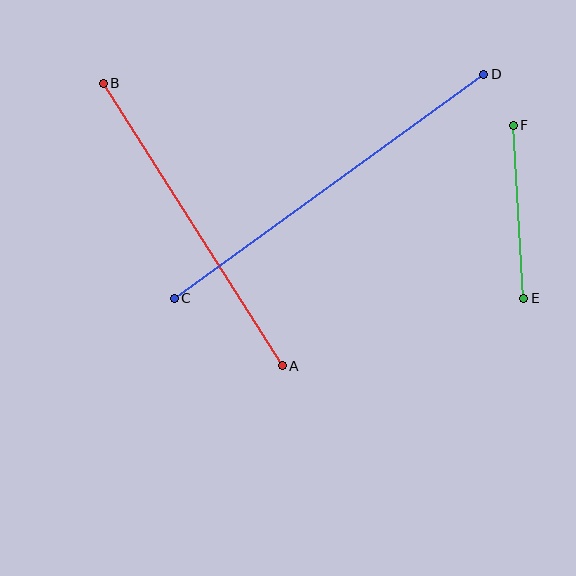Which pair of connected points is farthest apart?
Points C and D are farthest apart.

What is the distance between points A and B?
The distance is approximately 335 pixels.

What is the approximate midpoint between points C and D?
The midpoint is at approximately (329, 186) pixels.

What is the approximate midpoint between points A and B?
The midpoint is at approximately (193, 224) pixels.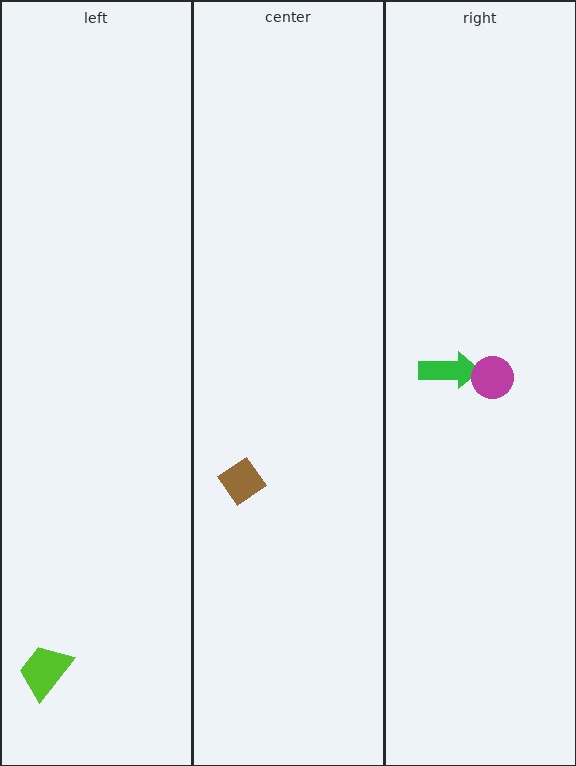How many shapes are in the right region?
2.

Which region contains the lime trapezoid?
The left region.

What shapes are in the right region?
The green arrow, the magenta circle.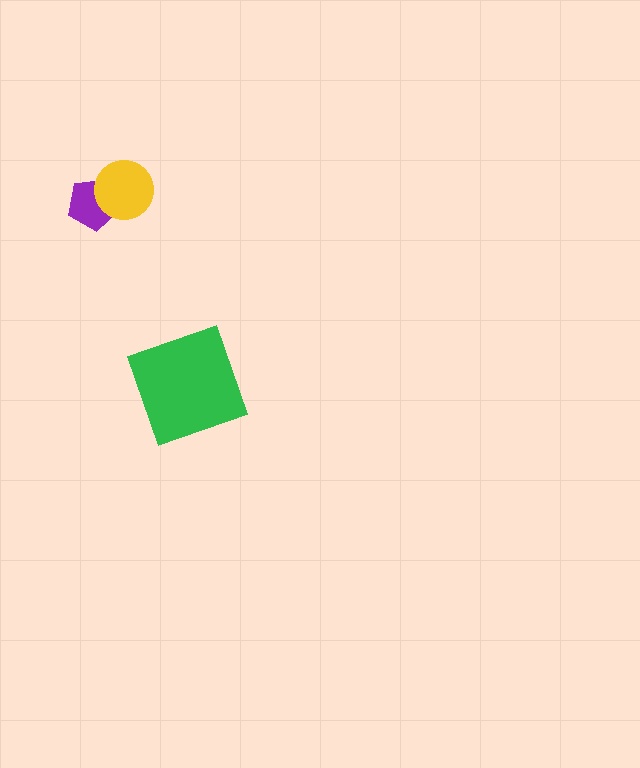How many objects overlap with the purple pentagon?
1 object overlaps with the purple pentagon.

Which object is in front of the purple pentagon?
The yellow circle is in front of the purple pentagon.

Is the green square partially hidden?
No, no other shape covers it.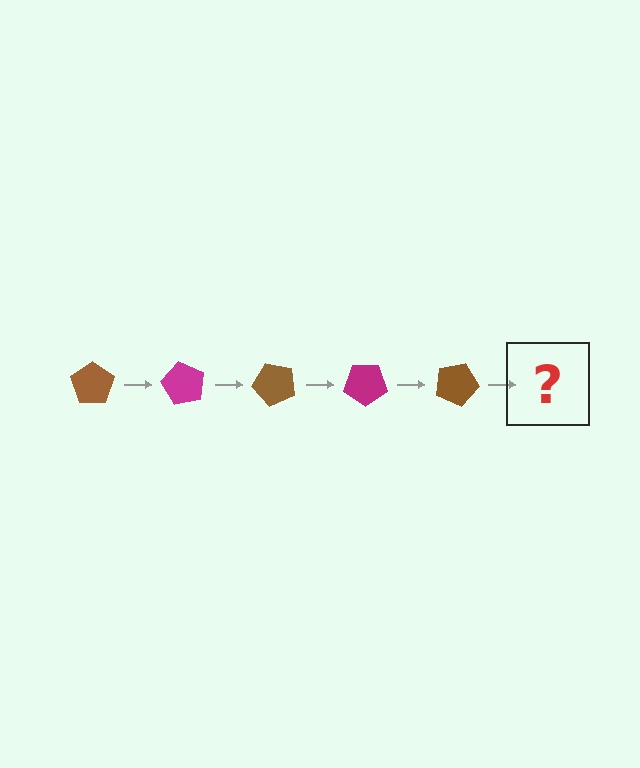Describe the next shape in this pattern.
It should be a magenta pentagon, rotated 300 degrees from the start.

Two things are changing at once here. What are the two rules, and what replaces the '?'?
The two rules are that it rotates 60 degrees each step and the color cycles through brown and magenta. The '?' should be a magenta pentagon, rotated 300 degrees from the start.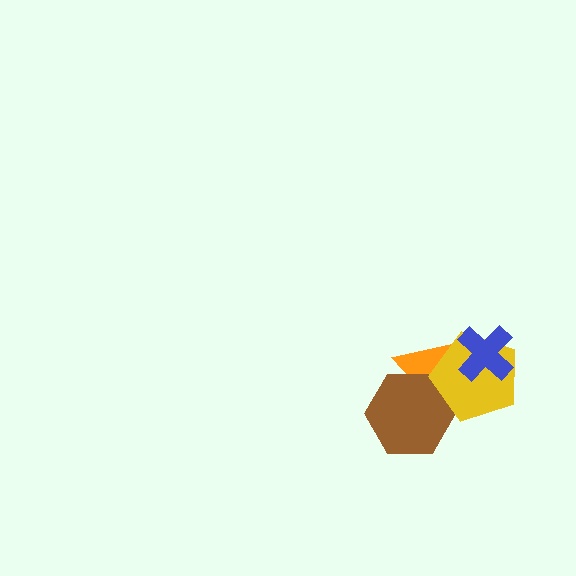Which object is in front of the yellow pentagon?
The blue cross is in front of the yellow pentagon.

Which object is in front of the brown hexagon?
The yellow pentagon is in front of the brown hexagon.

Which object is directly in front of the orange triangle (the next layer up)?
The brown hexagon is directly in front of the orange triangle.